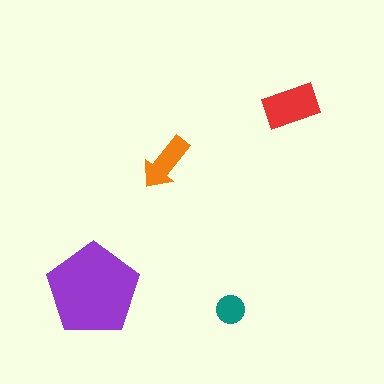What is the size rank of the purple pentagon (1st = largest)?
1st.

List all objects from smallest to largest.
The teal circle, the orange arrow, the red rectangle, the purple pentagon.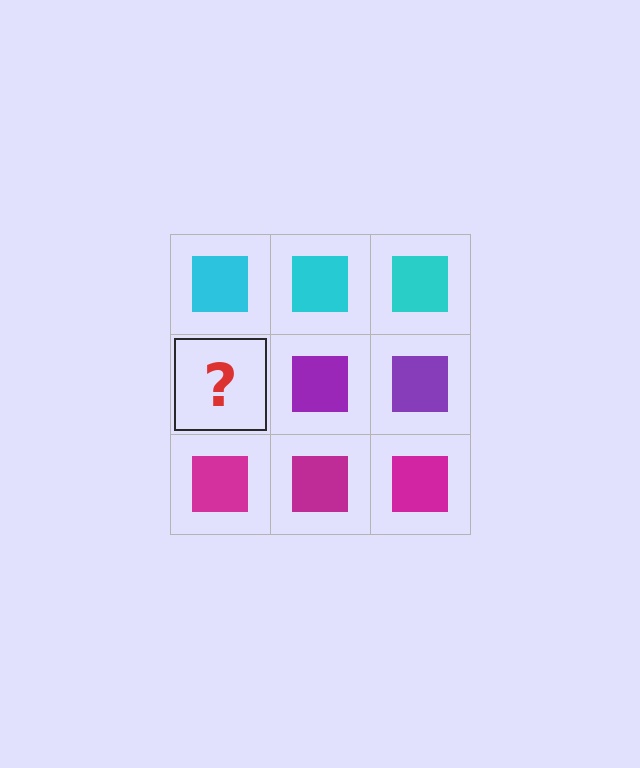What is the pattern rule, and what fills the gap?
The rule is that each row has a consistent color. The gap should be filled with a purple square.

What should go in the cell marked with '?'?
The missing cell should contain a purple square.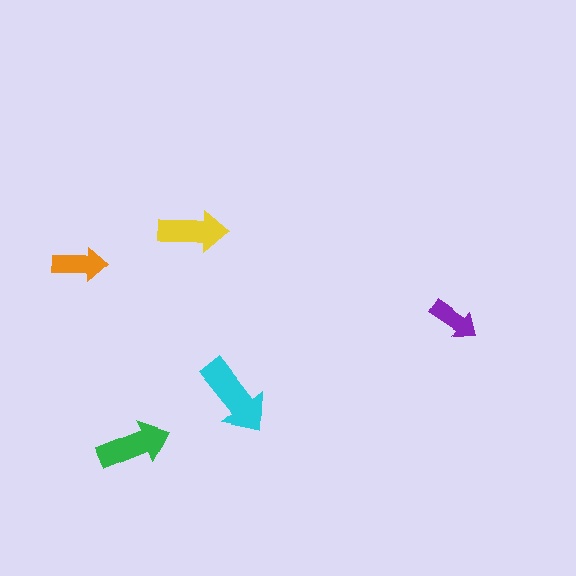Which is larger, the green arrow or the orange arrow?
The green one.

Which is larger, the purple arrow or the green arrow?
The green one.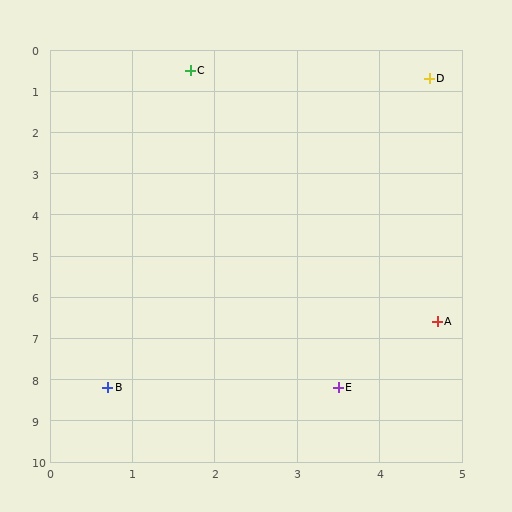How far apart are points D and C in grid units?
Points D and C are about 2.9 grid units apart.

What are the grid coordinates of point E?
Point E is at approximately (3.5, 8.2).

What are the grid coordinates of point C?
Point C is at approximately (1.7, 0.5).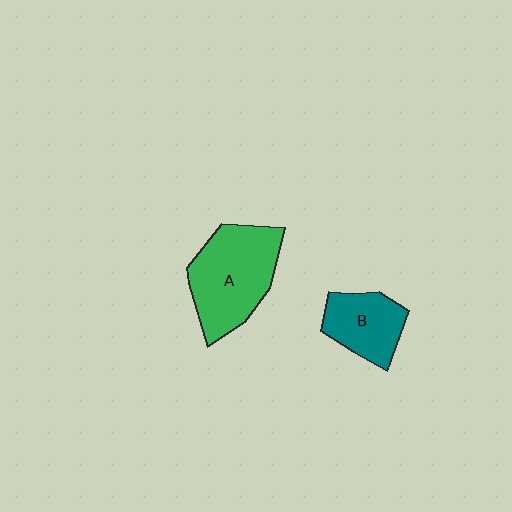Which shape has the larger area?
Shape A (green).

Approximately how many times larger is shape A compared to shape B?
Approximately 1.6 times.